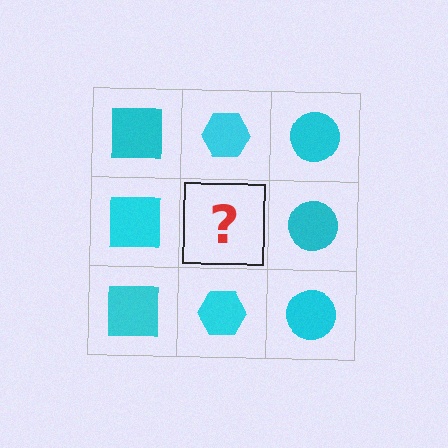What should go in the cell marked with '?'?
The missing cell should contain a cyan hexagon.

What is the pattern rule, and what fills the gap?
The rule is that each column has a consistent shape. The gap should be filled with a cyan hexagon.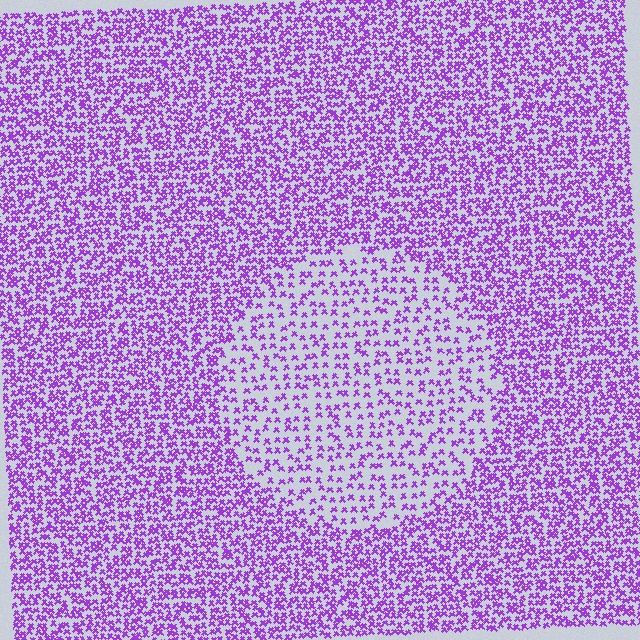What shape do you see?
I see a circle.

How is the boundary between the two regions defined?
The boundary is defined by a change in element density (approximately 2.0x ratio). All elements are the same color, size, and shape.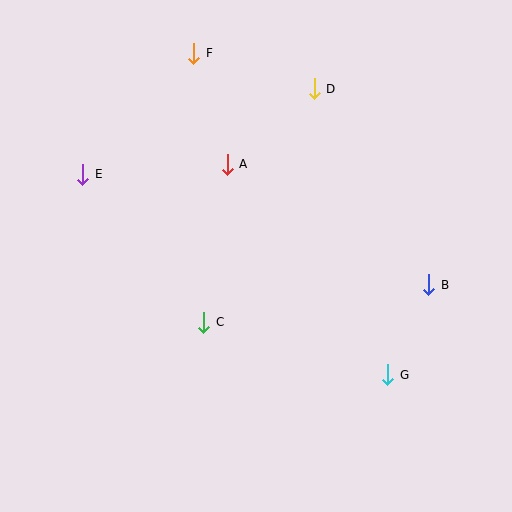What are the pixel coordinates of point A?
Point A is at (227, 164).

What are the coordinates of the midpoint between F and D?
The midpoint between F and D is at (254, 71).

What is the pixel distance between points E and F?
The distance between E and F is 164 pixels.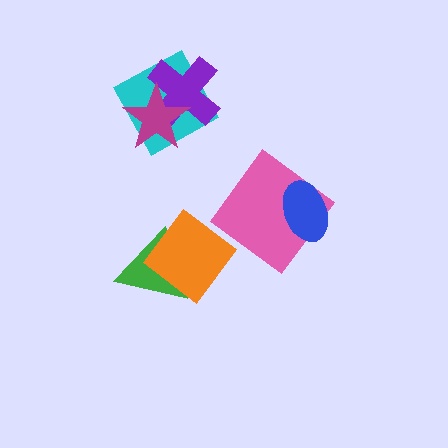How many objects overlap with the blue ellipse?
1 object overlaps with the blue ellipse.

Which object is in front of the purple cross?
The magenta star is in front of the purple cross.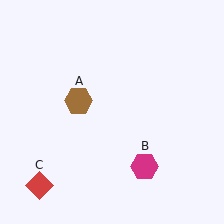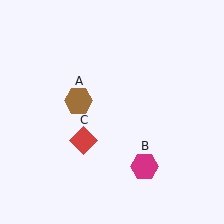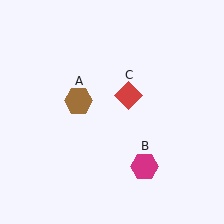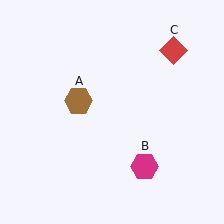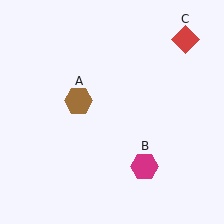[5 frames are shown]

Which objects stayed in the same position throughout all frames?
Brown hexagon (object A) and magenta hexagon (object B) remained stationary.